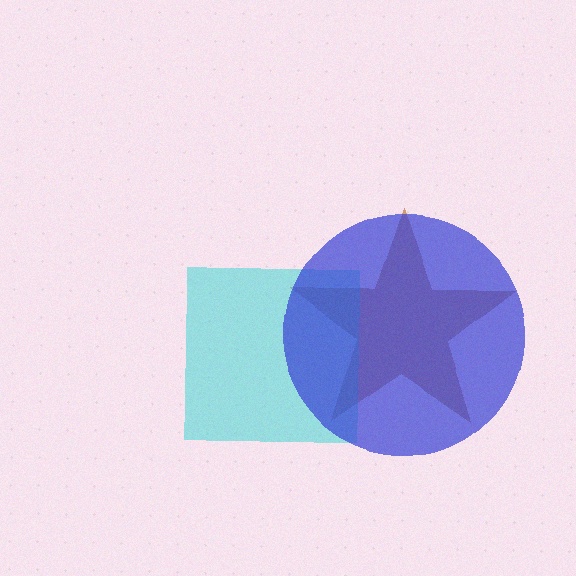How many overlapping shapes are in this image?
There are 3 overlapping shapes in the image.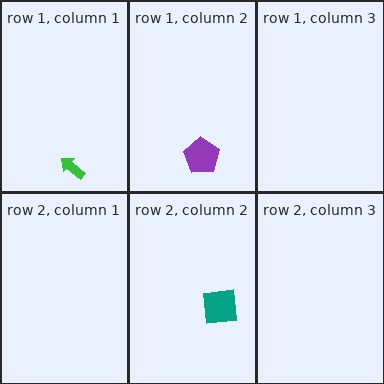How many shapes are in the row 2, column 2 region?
1.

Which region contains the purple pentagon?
The row 1, column 2 region.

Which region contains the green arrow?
The row 1, column 1 region.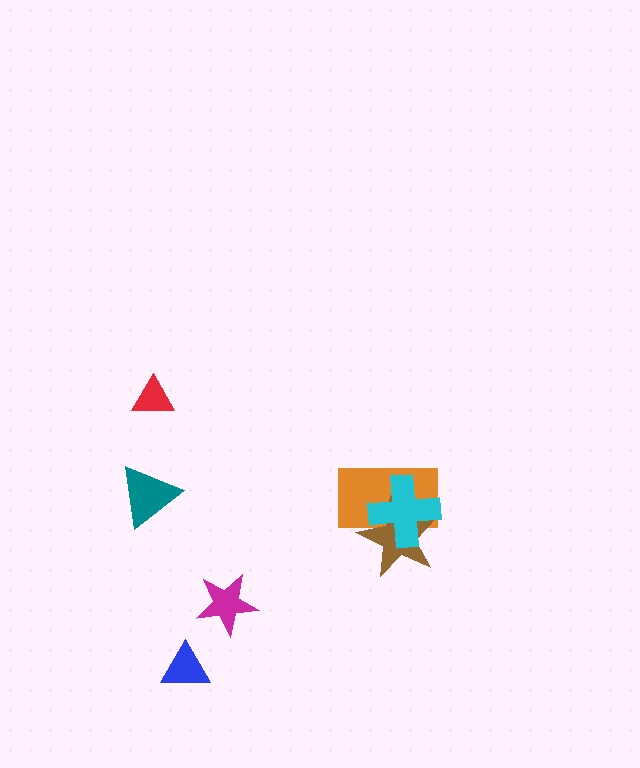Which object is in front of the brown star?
The cyan cross is in front of the brown star.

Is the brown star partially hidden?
Yes, it is partially covered by another shape.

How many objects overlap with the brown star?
2 objects overlap with the brown star.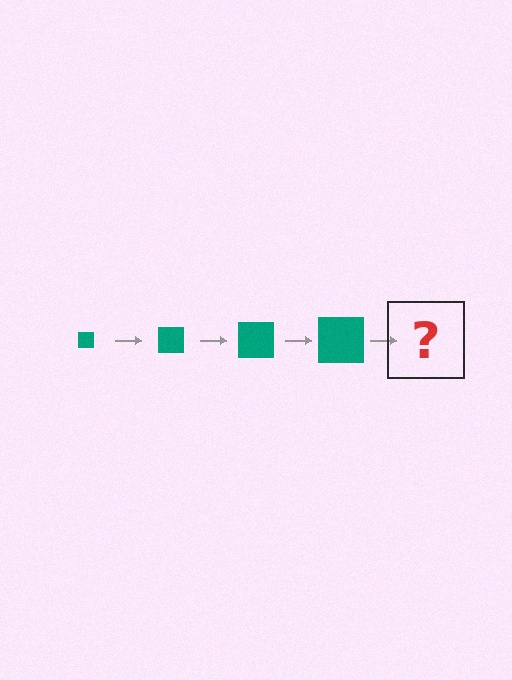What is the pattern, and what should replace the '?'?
The pattern is that the square gets progressively larger each step. The '?' should be a teal square, larger than the previous one.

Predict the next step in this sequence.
The next step is a teal square, larger than the previous one.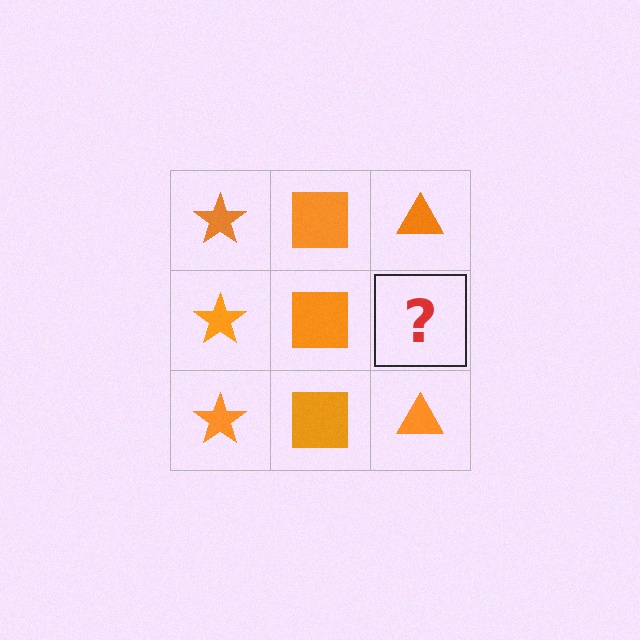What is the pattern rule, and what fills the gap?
The rule is that each column has a consistent shape. The gap should be filled with an orange triangle.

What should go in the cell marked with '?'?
The missing cell should contain an orange triangle.